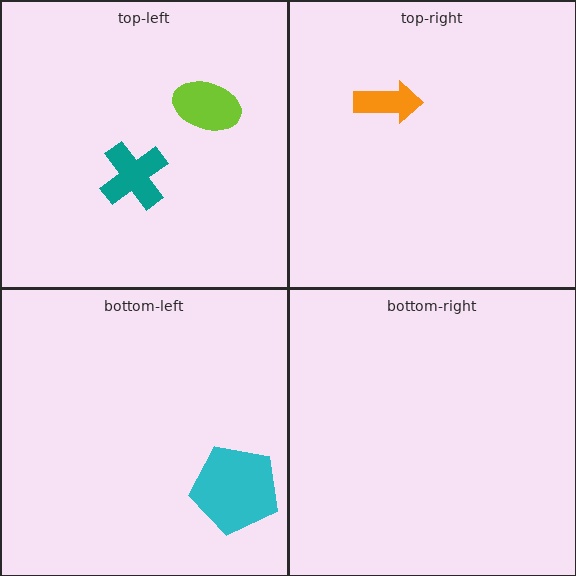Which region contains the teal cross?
The top-left region.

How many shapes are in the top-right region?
1.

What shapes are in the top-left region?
The lime ellipse, the teal cross.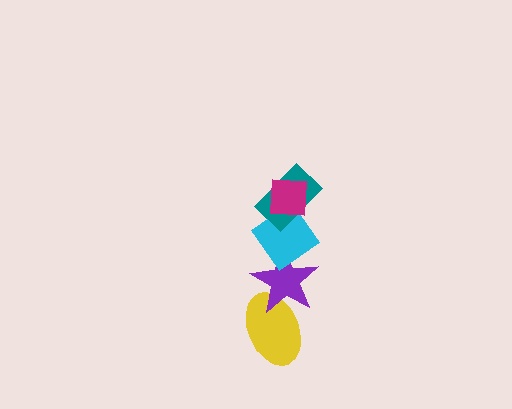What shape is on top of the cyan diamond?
The teal rectangle is on top of the cyan diamond.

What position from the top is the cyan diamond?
The cyan diamond is 3rd from the top.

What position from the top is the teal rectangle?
The teal rectangle is 2nd from the top.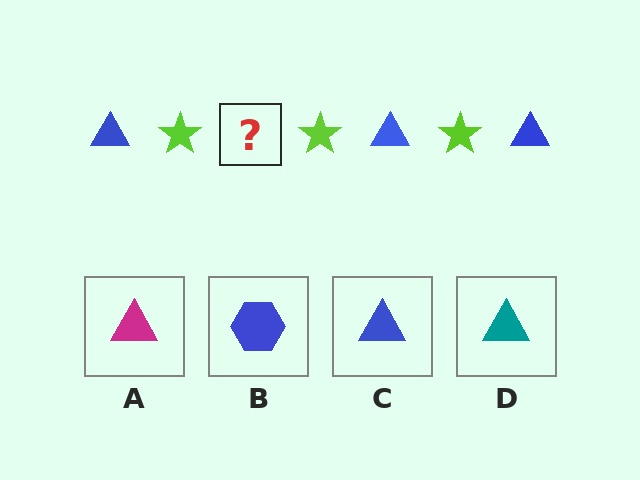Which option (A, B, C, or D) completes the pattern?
C.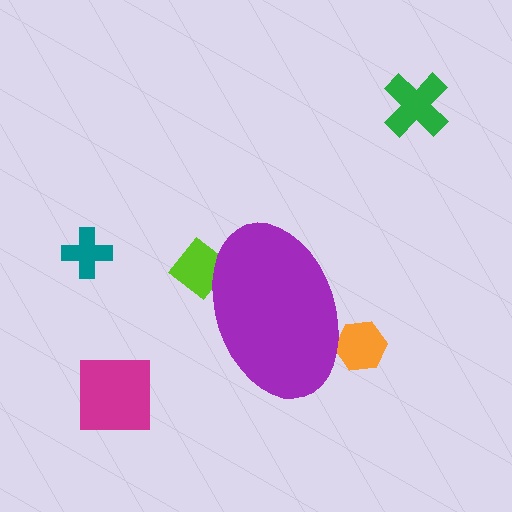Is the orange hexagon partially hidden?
Yes, the orange hexagon is partially hidden behind the purple ellipse.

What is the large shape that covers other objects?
A purple ellipse.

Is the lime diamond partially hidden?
Yes, the lime diamond is partially hidden behind the purple ellipse.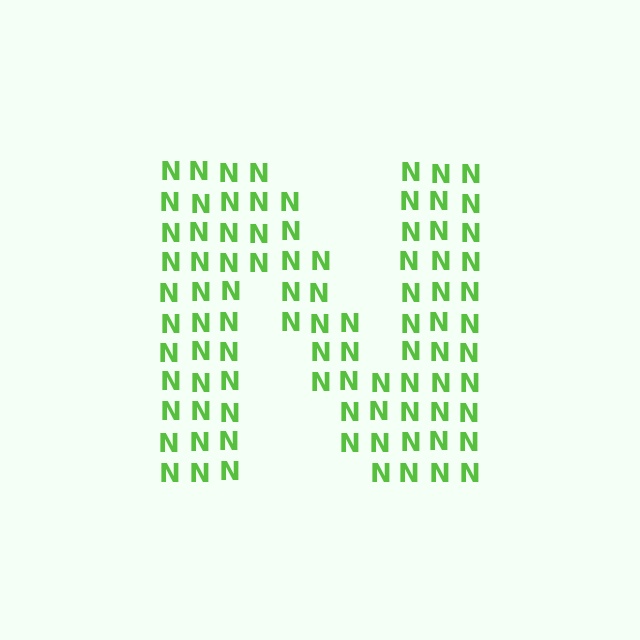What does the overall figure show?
The overall figure shows the letter N.